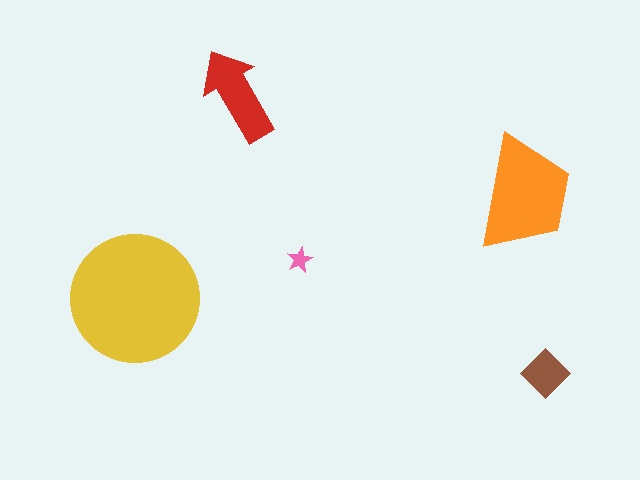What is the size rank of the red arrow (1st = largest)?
3rd.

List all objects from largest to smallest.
The yellow circle, the orange trapezoid, the red arrow, the brown diamond, the pink star.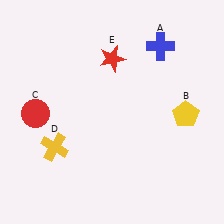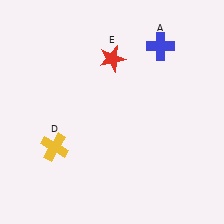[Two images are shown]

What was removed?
The yellow pentagon (B), the red circle (C) were removed in Image 2.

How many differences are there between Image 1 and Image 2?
There are 2 differences between the two images.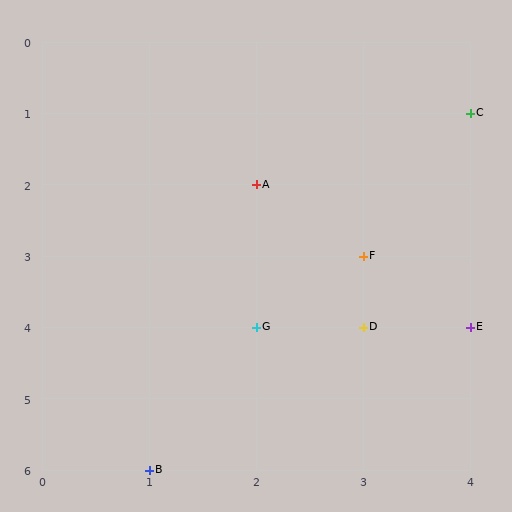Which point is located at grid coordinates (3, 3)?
Point F is at (3, 3).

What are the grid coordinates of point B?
Point B is at grid coordinates (1, 6).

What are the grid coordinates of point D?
Point D is at grid coordinates (3, 4).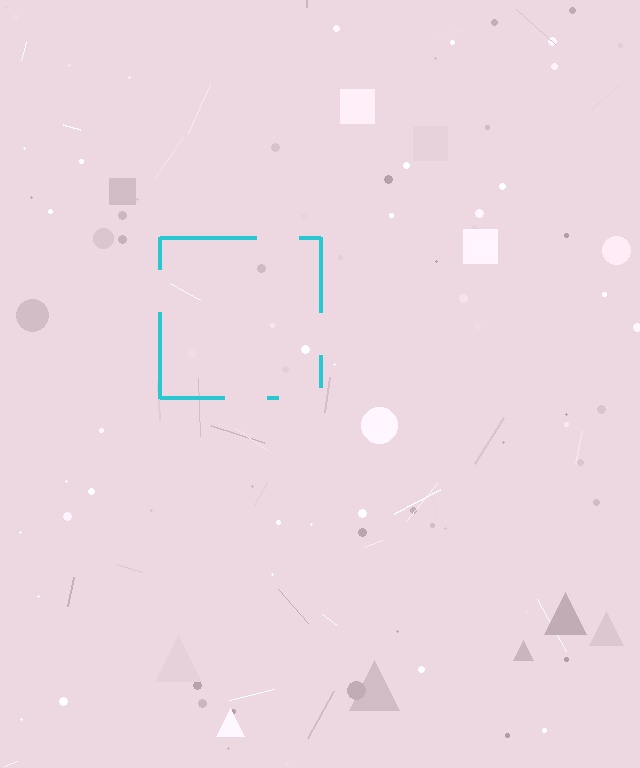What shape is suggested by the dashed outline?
The dashed outline suggests a square.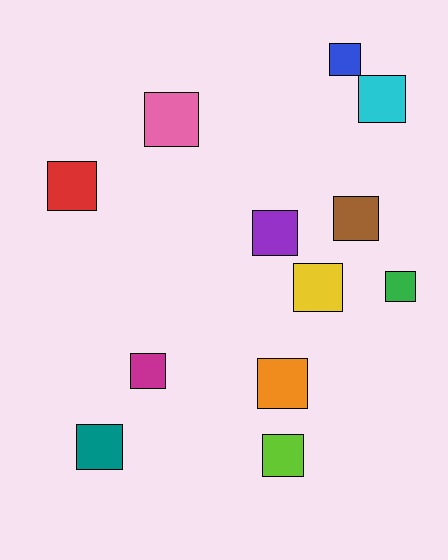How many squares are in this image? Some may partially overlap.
There are 12 squares.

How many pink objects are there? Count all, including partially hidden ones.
There is 1 pink object.